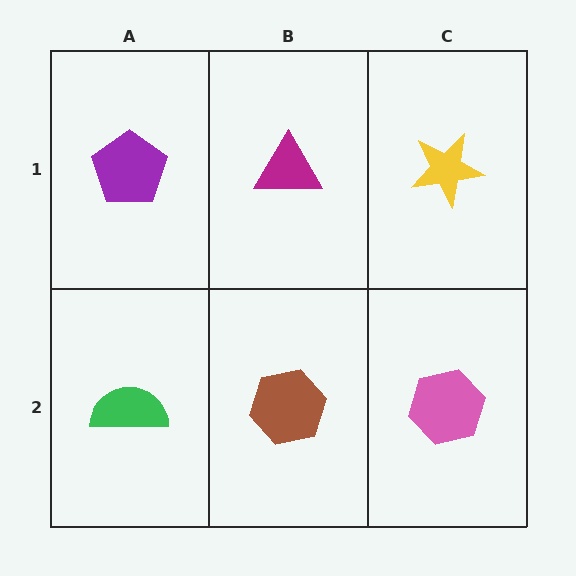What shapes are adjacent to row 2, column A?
A purple pentagon (row 1, column A), a brown hexagon (row 2, column B).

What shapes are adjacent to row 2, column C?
A yellow star (row 1, column C), a brown hexagon (row 2, column B).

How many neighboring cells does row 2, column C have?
2.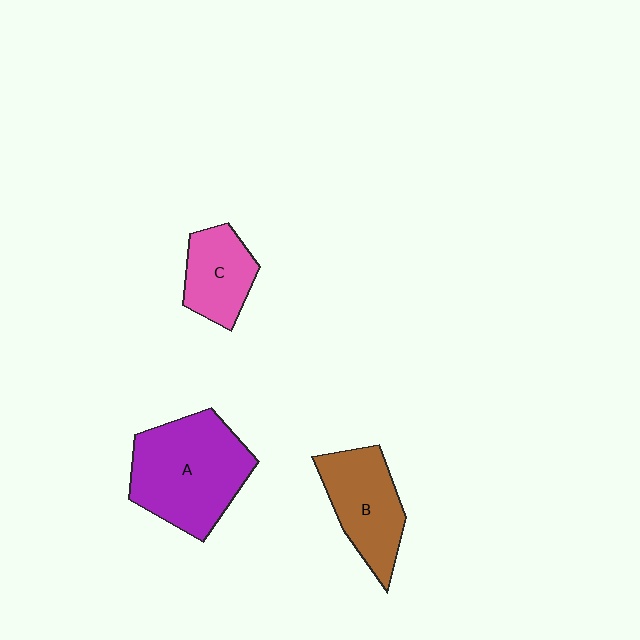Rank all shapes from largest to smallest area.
From largest to smallest: A (purple), B (brown), C (pink).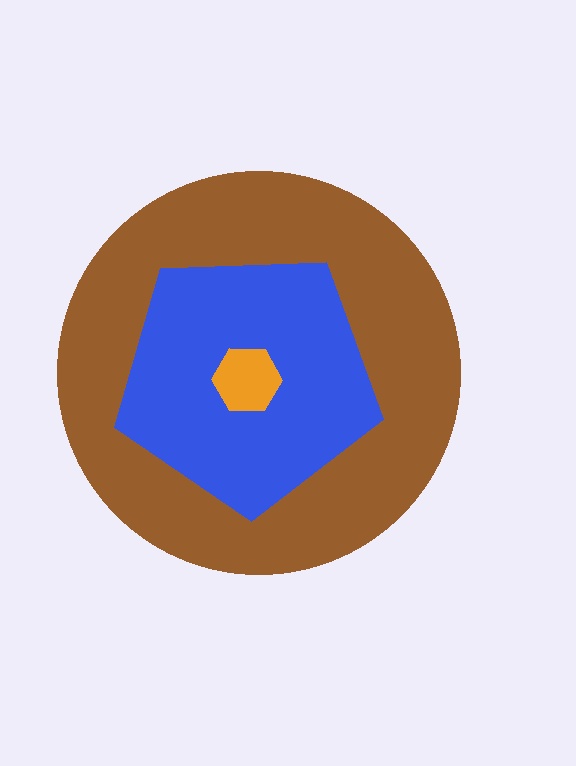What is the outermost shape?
The brown circle.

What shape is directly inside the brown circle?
The blue pentagon.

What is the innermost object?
The orange hexagon.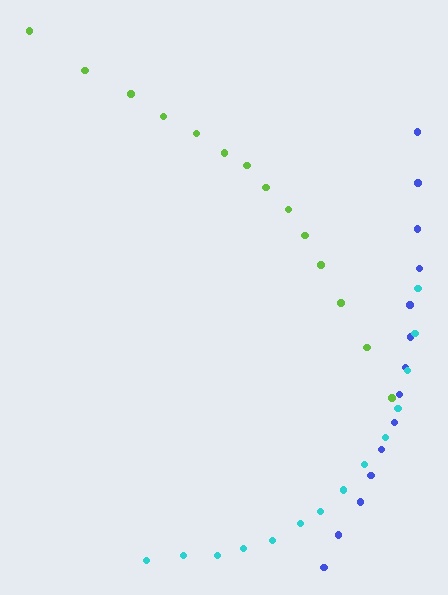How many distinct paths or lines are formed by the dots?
There are 3 distinct paths.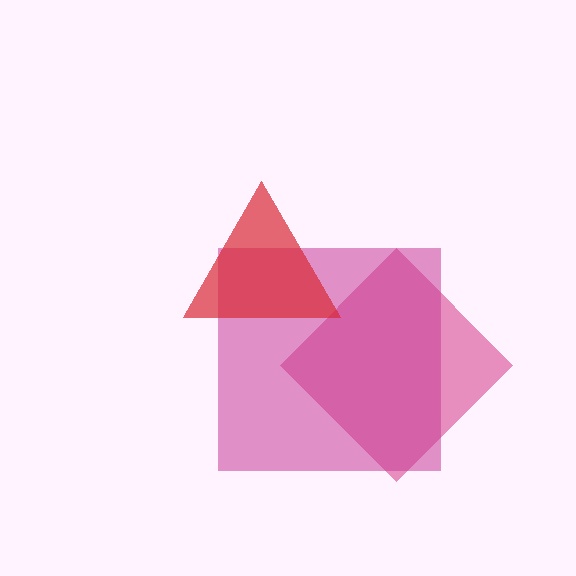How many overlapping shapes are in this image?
There are 3 overlapping shapes in the image.